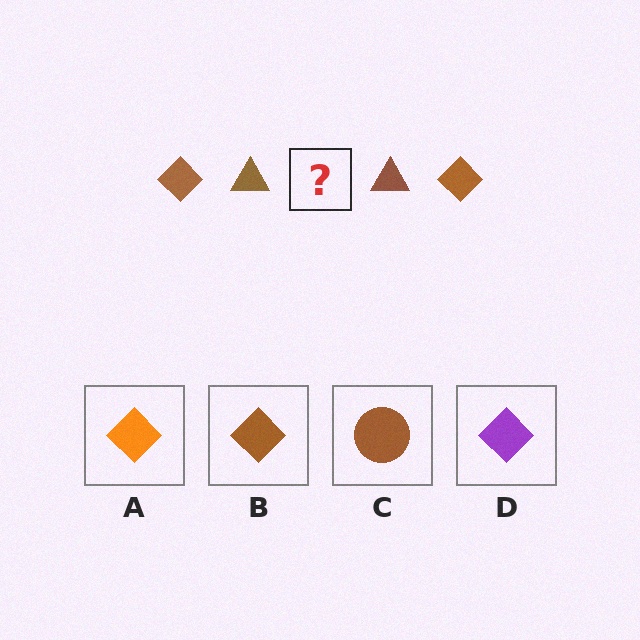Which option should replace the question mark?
Option B.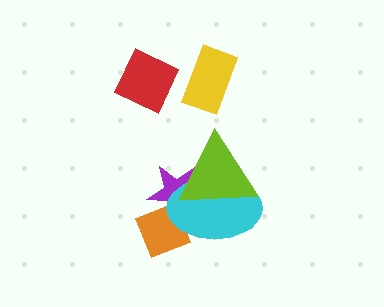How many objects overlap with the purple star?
3 objects overlap with the purple star.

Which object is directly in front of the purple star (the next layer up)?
The orange diamond is directly in front of the purple star.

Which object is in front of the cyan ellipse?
The lime triangle is in front of the cyan ellipse.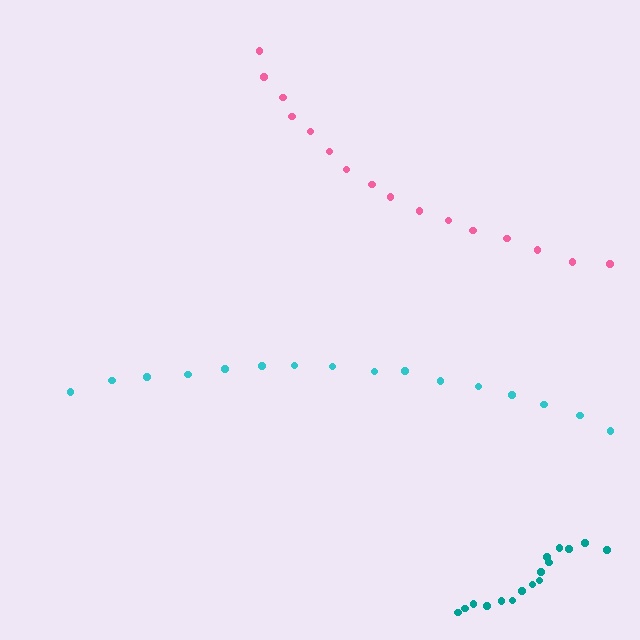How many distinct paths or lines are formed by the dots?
There are 3 distinct paths.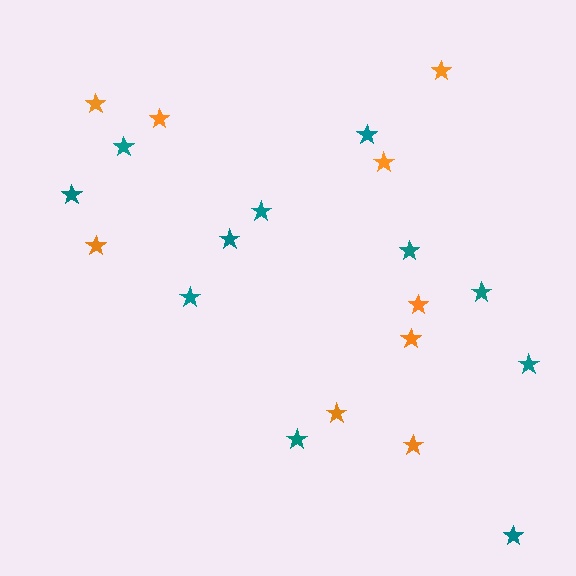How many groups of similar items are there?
There are 2 groups: one group of orange stars (9) and one group of teal stars (11).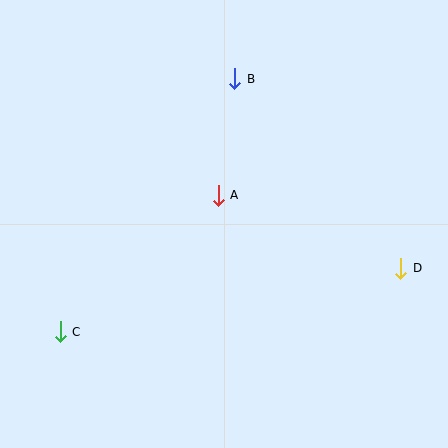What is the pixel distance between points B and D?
The distance between B and D is 252 pixels.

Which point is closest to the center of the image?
Point A at (218, 195) is closest to the center.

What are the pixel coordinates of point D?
Point D is at (401, 268).